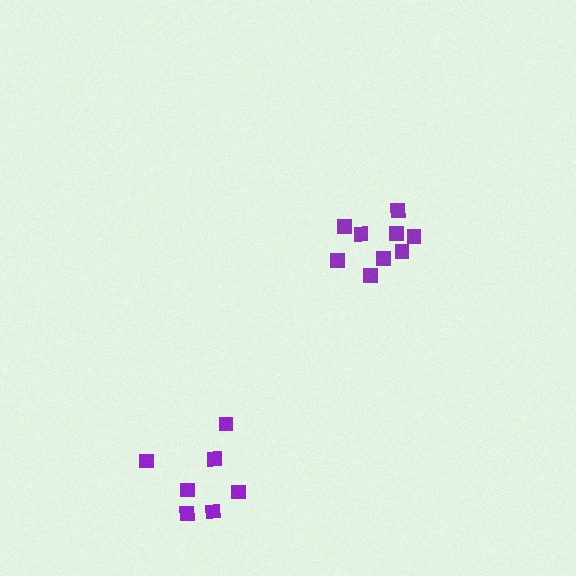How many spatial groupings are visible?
There are 2 spatial groupings.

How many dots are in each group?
Group 1: 9 dots, Group 2: 7 dots (16 total).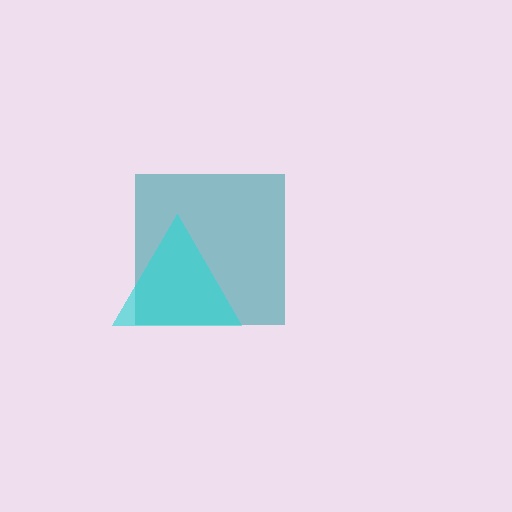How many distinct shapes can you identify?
There are 2 distinct shapes: a teal square, a cyan triangle.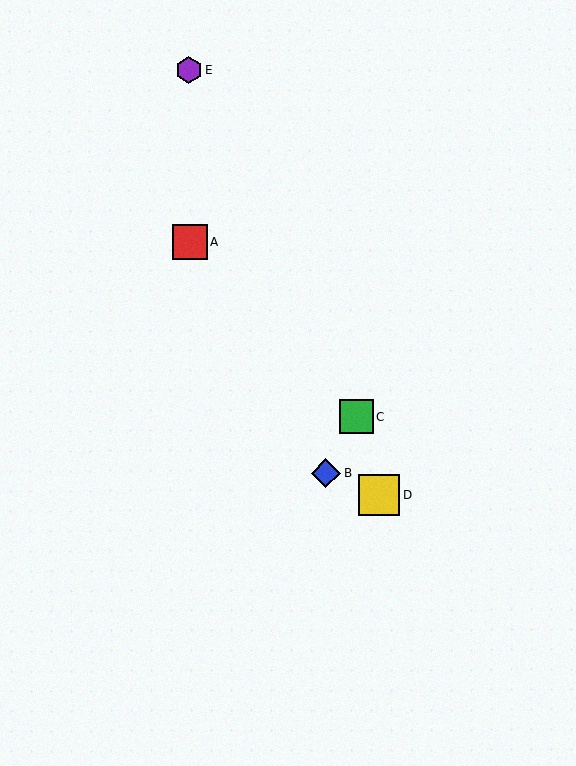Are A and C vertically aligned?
No, A is at x≈190 and C is at x≈356.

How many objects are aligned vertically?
2 objects (A, E) are aligned vertically.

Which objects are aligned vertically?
Objects A, E are aligned vertically.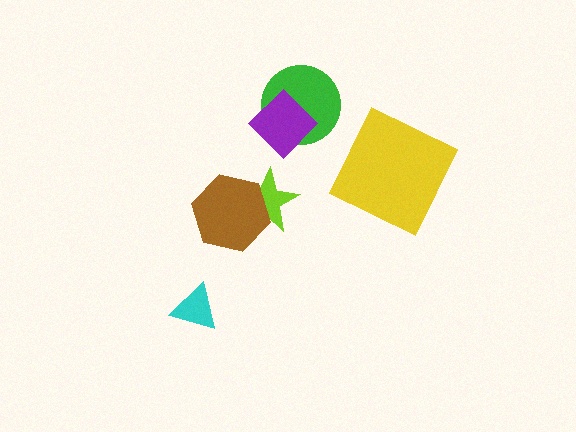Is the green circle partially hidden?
Yes, it is partially covered by another shape.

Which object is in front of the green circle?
The purple diamond is in front of the green circle.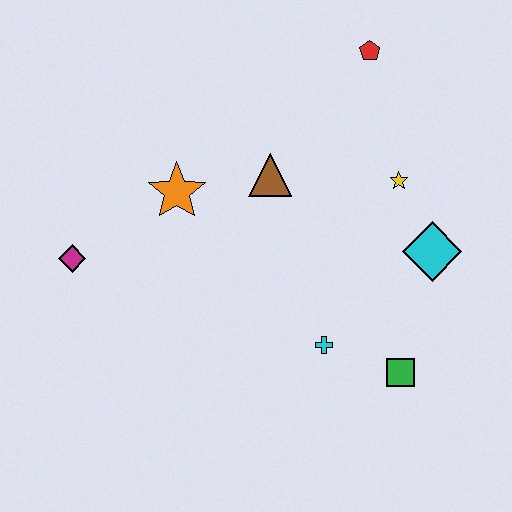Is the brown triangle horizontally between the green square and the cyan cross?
No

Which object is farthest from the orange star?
The green square is farthest from the orange star.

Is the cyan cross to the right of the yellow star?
No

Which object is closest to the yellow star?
The cyan diamond is closest to the yellow star.